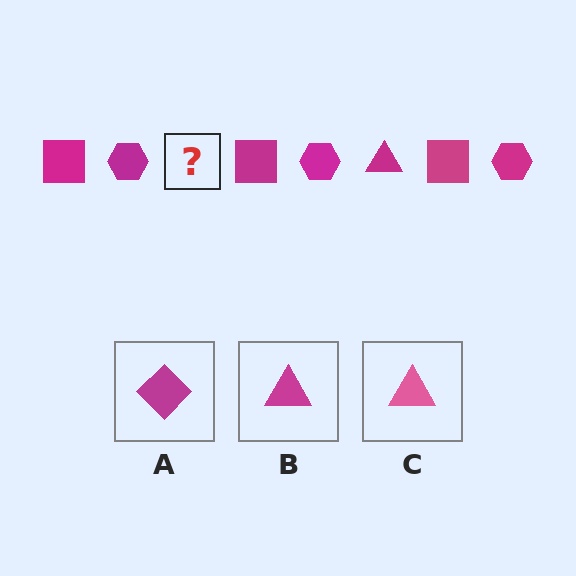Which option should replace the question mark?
Option B.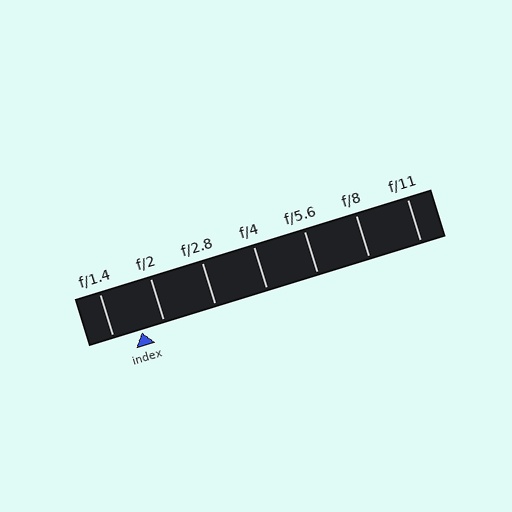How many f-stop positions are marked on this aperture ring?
There are 7 f-stop positions marked.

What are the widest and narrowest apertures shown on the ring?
The widest aperture shown is f/1.4 and the narrowest is f/11.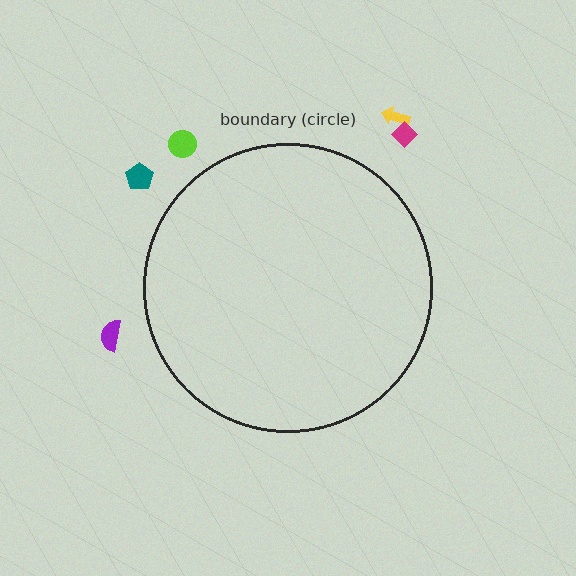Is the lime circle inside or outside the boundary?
Outside.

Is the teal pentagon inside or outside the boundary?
Outside.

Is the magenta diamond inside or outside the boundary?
Outside.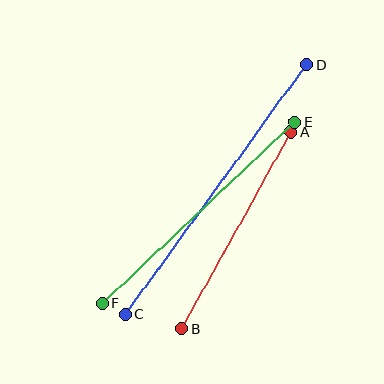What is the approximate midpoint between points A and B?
The midpoint is at approximately (236, 230) pixels.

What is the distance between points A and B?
The distance is approximately 225 pixels.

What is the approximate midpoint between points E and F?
The midpoint is at approximately (199, 212) pixels.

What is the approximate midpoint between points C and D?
The midpoint is at approximately (216, 189) pixels.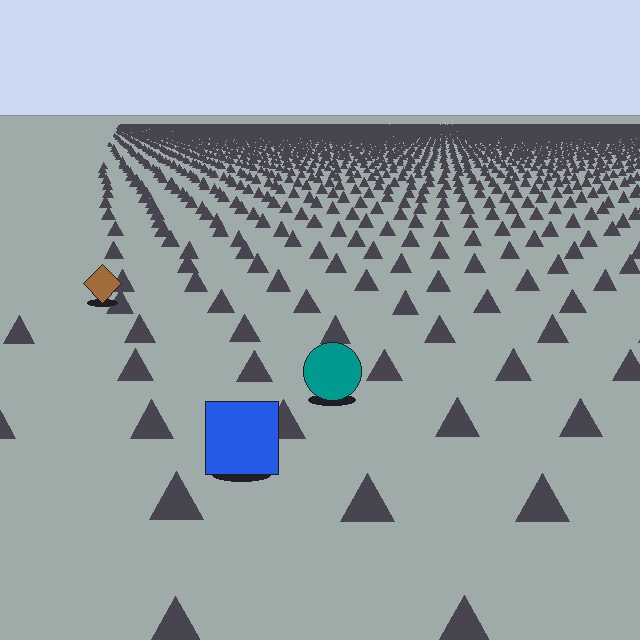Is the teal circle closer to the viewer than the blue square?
No. The blue square is closer — you can tell from the texture gradient: the ground texture is coarser near it.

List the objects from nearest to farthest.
From nearest to farthest: the blue square, the teal circle, the brown diamond.